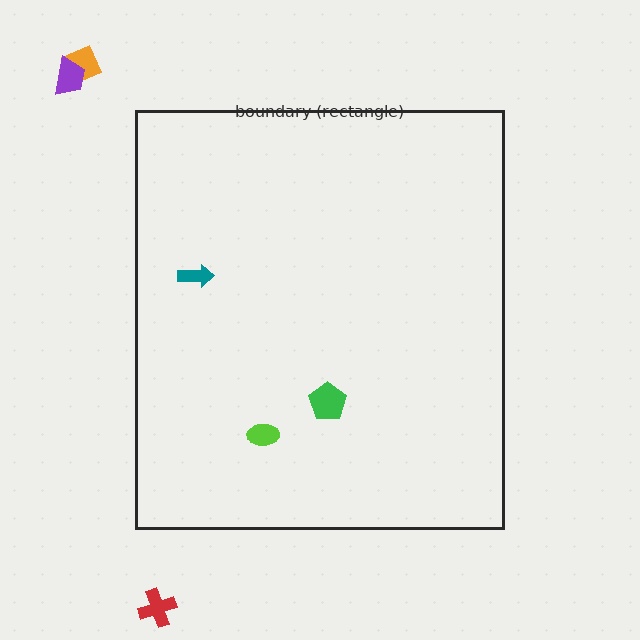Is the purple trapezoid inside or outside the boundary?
Outside.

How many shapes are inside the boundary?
3 inside, 3 outside.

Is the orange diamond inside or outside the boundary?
Outside.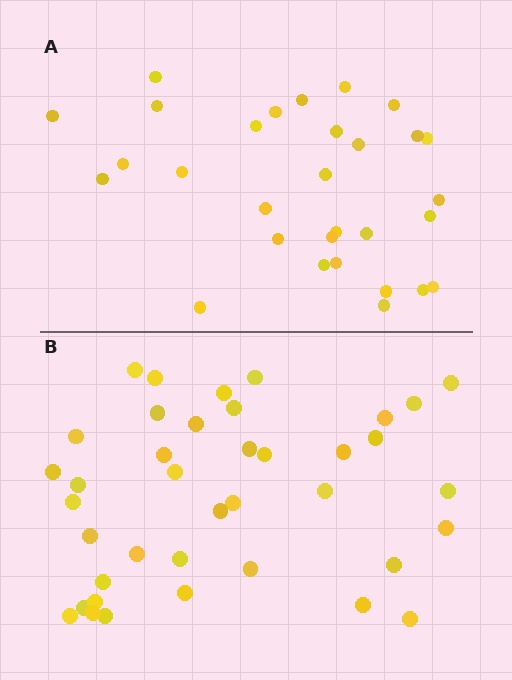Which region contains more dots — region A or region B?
Region B (the bottom region) has more dots.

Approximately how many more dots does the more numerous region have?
Region B has roughly 8 or so more dots than region A.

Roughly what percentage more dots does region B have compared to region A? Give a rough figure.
About 30% more.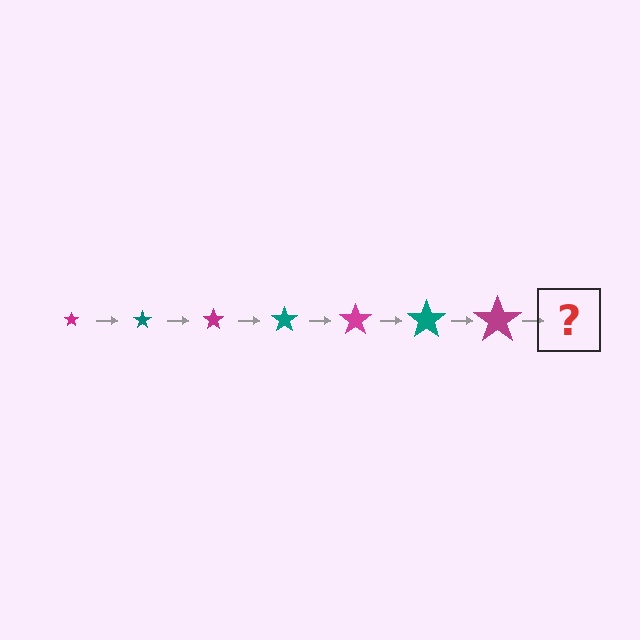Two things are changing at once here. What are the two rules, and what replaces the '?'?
The two rules are that the star grows larger each step and the color cycles through magenta and teal. The '?' should be a teal star, larger than the previous one.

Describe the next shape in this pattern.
It should be a teal star, larger than the previous one.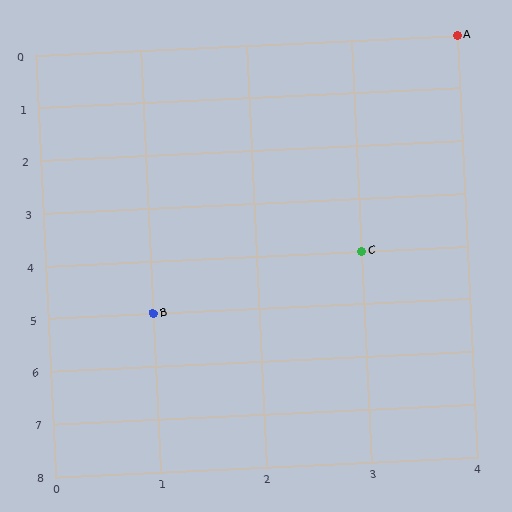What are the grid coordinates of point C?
Point C is at grid coordinates (3, 4).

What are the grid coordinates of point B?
Point B is at grid coordinates (1, 5).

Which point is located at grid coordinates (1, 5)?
Point B is at (1, 5).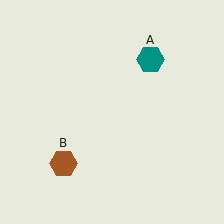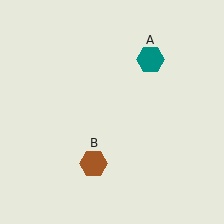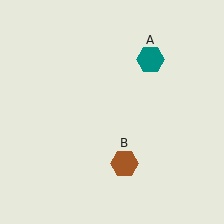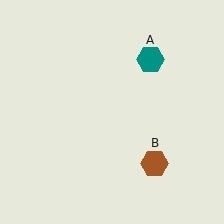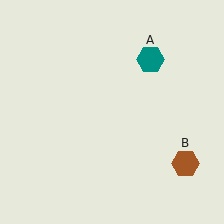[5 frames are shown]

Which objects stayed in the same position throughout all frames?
Teal hexagon (object A) remained stationary.